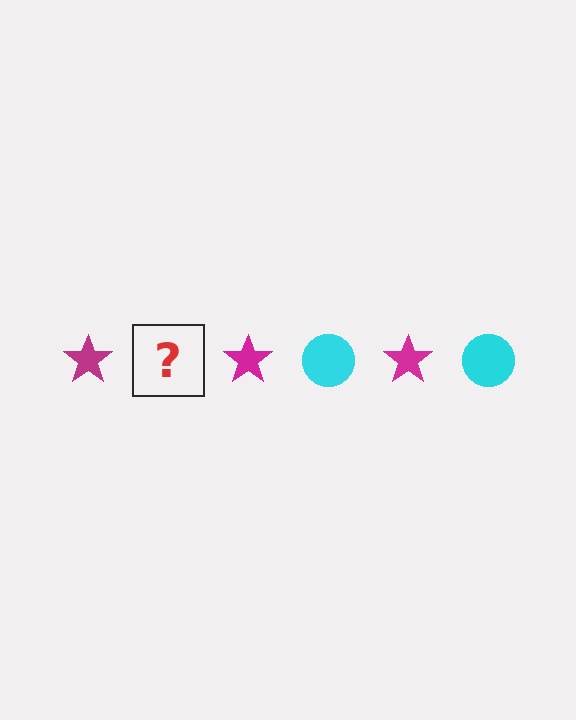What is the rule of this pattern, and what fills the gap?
The rule is that the pattern alternates between magenta star and cyan circle. The gap should be filled with a cyan circle.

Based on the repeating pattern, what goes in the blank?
The blank should be a cyan circle.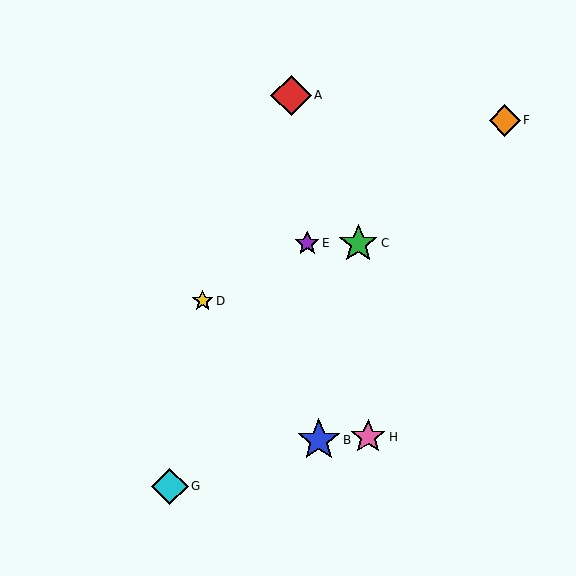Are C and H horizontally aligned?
No, C is at y≈243 and H is at y≈437.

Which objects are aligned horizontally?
Objects C, E are aligned horizontally.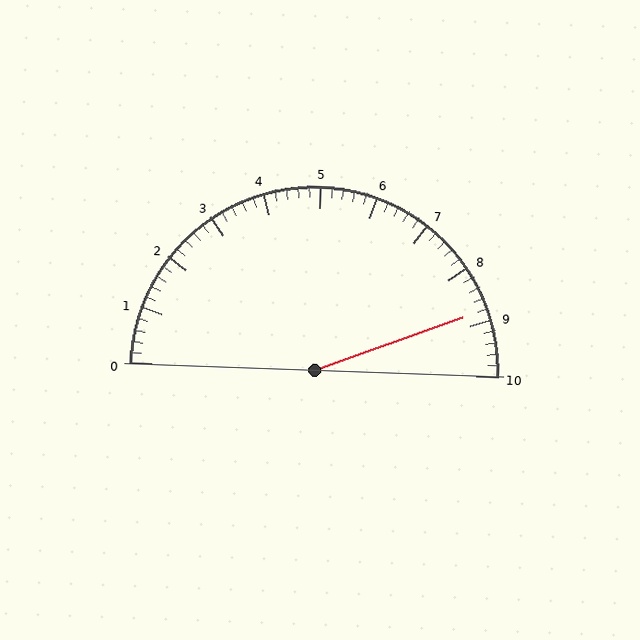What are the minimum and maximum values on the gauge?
The gauge ranges from 0 to 10.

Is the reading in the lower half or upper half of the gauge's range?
The reading is in the upper half of the range (0 to 10).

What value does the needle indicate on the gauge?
The needle indicates approximately 8.8.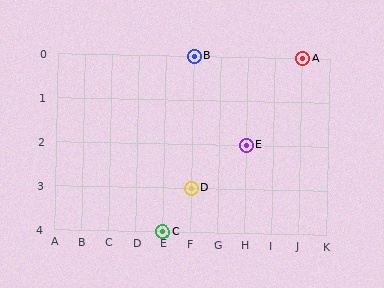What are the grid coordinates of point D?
Point D is at grid coordinates (F, 3).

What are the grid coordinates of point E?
Point E is at grid coordinates (H, 2).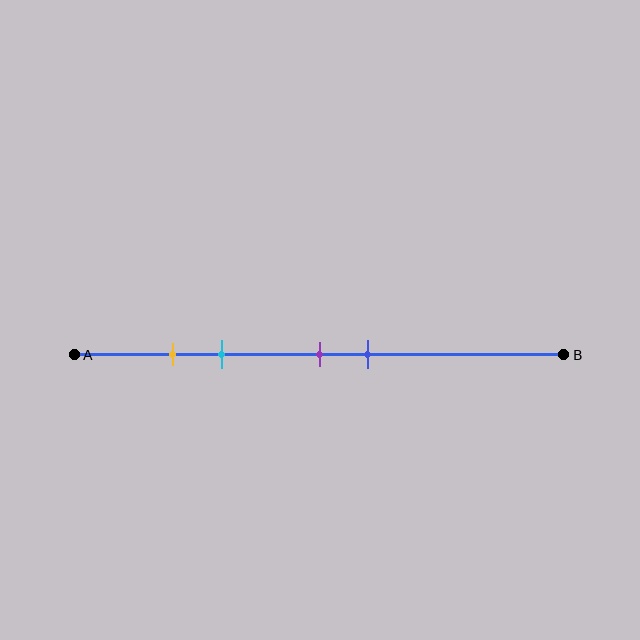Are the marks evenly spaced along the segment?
No, the marks are not evenly spaced.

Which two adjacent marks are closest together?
The yellow and cyan marks are the closest adjacent pair.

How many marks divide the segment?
There are 4 marks dividing the segment.